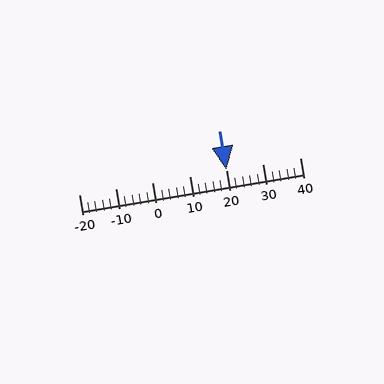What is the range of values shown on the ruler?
The ruler shows values from -20 to 40.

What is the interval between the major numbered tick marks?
The major tick marks are spaced 10 units apart.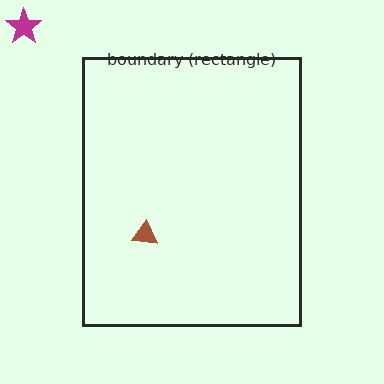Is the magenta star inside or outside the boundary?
Outside.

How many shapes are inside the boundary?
1 inside, 1 outside.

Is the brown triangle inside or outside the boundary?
Inside.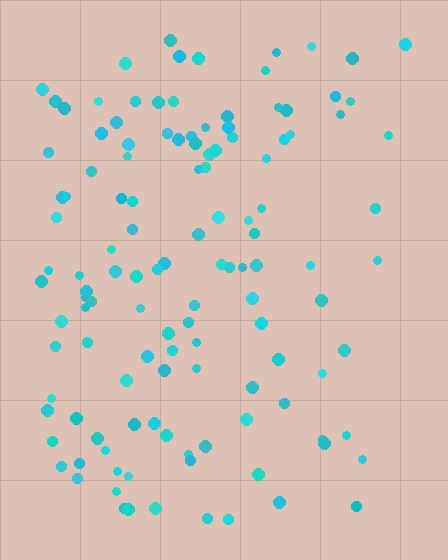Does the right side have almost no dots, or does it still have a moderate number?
Still a moderate number, just noticeably fewer than the left.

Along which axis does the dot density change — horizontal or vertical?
Horizontal.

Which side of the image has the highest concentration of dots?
The left.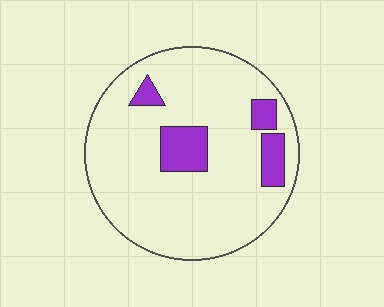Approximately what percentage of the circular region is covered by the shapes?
Approximately 15%.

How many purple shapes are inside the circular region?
4.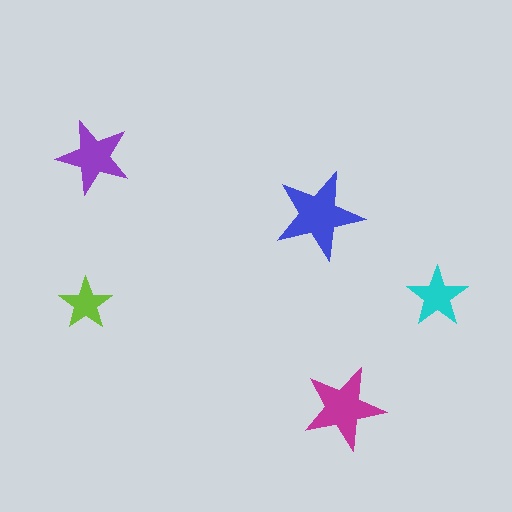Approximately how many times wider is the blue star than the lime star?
About 1.5 times wider.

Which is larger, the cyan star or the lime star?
The cyan one.